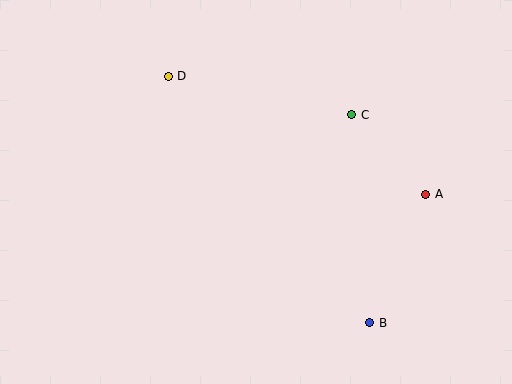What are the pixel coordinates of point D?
Point D is at (168, 76).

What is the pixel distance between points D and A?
The distance between D and A is 283 pixels.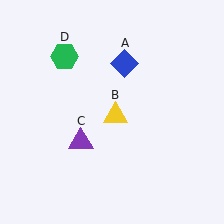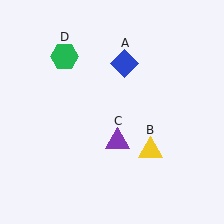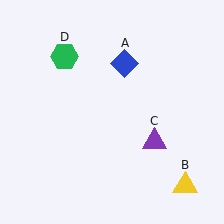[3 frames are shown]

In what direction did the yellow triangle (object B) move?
The yellow triangle (object B) moved down and to the right.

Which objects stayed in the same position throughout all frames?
Blue diamond (object A) and green hexagon (object D) remained stationary.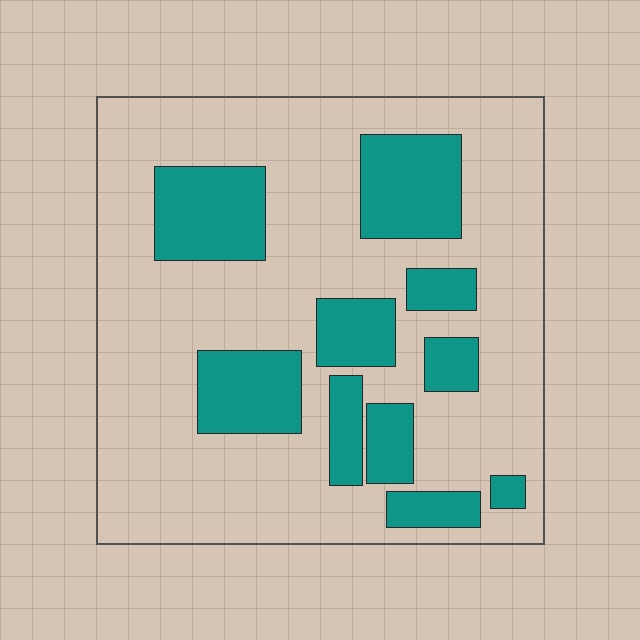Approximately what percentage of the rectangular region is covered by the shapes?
Approximately 25%.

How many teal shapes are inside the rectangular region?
10.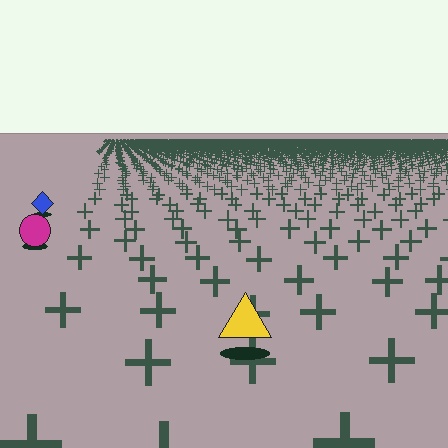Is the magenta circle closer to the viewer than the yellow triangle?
No. The yellow triangle is closer — you can tell from the texture gradient: the ground texture is coarser near it.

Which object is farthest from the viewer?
The blue diamond is farthest from the viewer. It appears smaller and the ground texture around it is denser.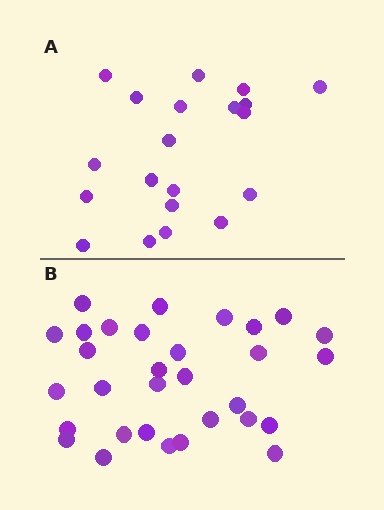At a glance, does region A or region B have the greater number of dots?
Region B (the bottom region) has more dots.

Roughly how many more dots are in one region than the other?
Region B has roughly 12 or so more dots than region A.